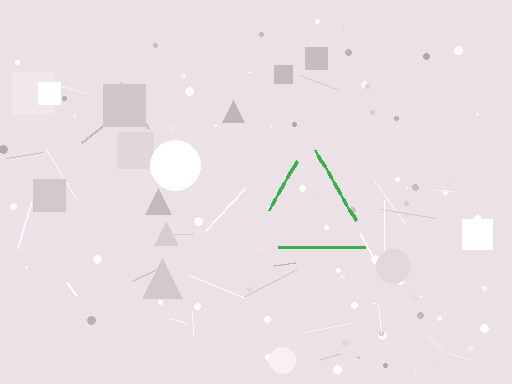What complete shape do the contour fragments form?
The contour fragments form a triangle.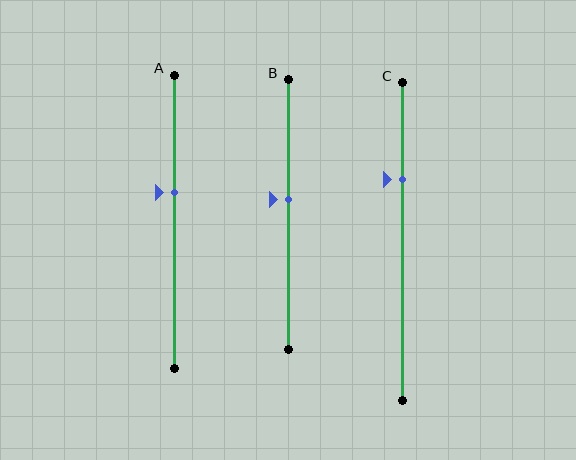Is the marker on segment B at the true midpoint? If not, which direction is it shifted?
No, the marker on segment B is shifted upward by about 6% of the segment length.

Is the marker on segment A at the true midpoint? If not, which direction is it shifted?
No, the marker on segment A is shifted upward by about 10% of the segment length.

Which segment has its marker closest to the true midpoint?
Segment B has its marker closest to the true midpoint.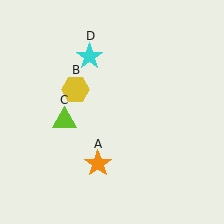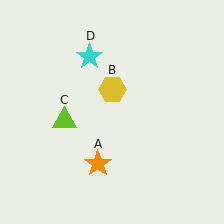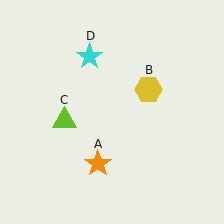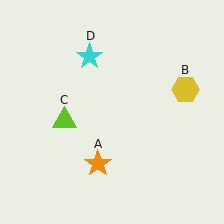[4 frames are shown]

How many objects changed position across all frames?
1 object changed position: yellow hexagon (object B).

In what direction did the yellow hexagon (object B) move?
The yellow hexagon (object B) moved right.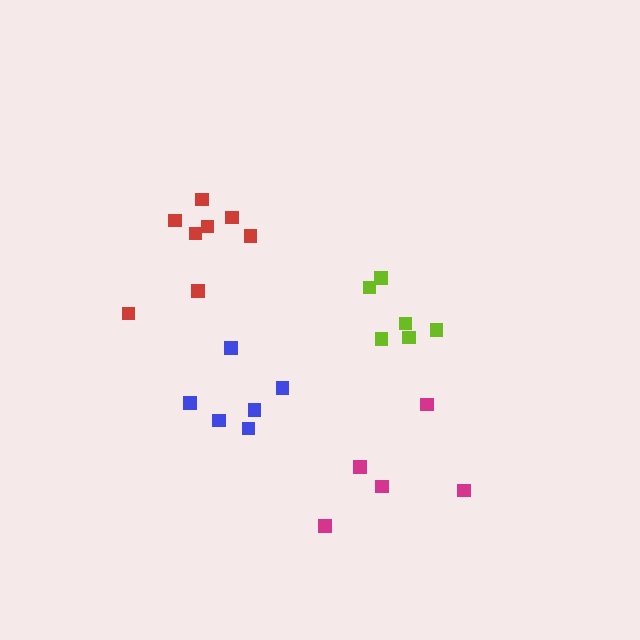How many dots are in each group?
Group 1: 6 dots, Group 2: 8 dots, Group 3: 6 dots, Group 4: 5 dots (25 total).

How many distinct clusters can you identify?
There are 4 distinct clusters.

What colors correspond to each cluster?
The clusters are colored: lime, red, blue, magenta.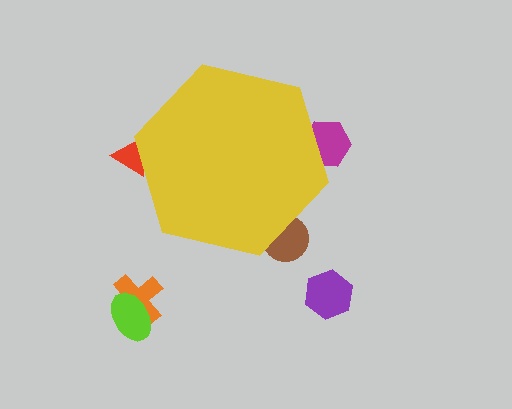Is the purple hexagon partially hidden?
No, the purple hexagon is fully visible.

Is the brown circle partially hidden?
Yes, the brown circle is partially hidden behind the yellow hexagon.